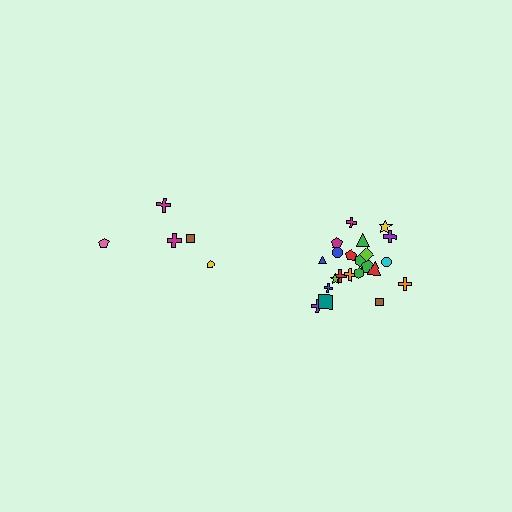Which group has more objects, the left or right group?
The right group.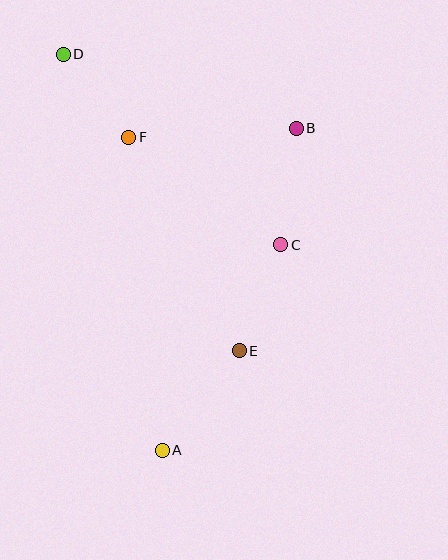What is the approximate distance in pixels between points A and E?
The distance between A and E is approximately 126 pixels.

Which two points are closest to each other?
Points D and F are closest to each other.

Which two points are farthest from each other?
Points A and D are farthest from each other.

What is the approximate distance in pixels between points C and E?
The distance between C and E is approximately 114 pixels.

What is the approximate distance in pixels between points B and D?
The distance between B and D is approximately 245 pixels.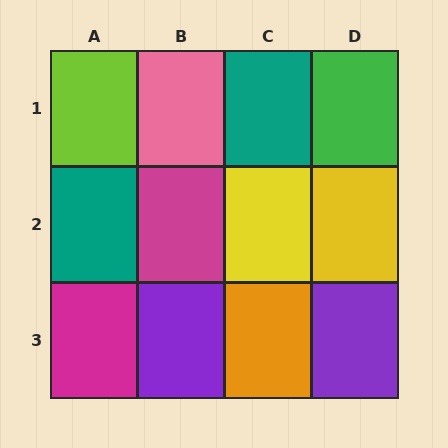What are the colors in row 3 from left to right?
Magenta, purple, orange, purple.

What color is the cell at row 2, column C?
Yellow.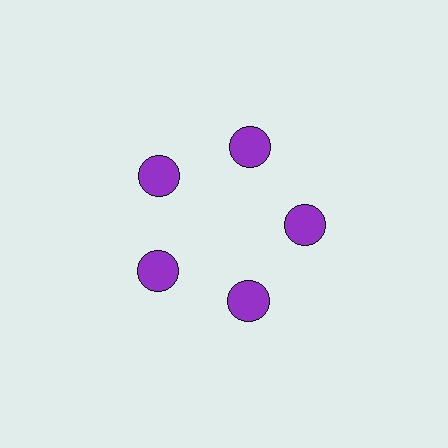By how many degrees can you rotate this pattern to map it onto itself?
The pattern maps onto itself every 72 degrees of rotation.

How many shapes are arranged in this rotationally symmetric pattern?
There are 5 shapes, arranged in 5 groups of 1.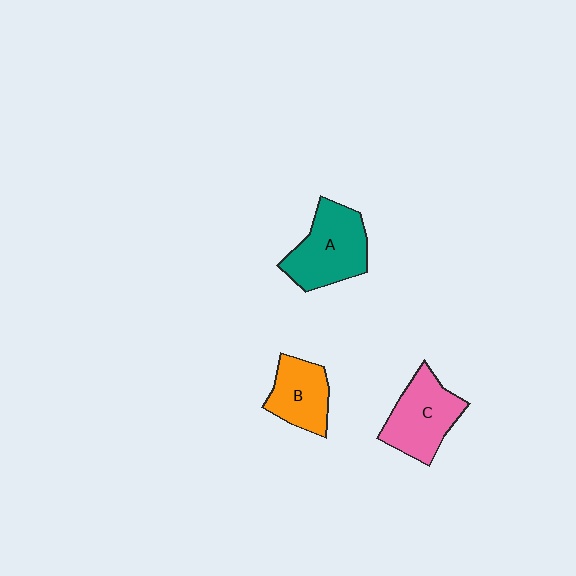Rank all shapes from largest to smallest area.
From largest to smallest: A (teal), C (pink), B (orange).